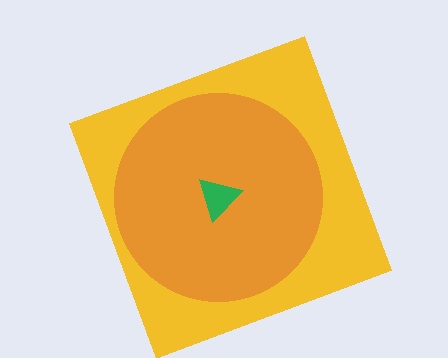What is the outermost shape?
The yellow square.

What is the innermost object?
The green triangle.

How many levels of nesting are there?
3.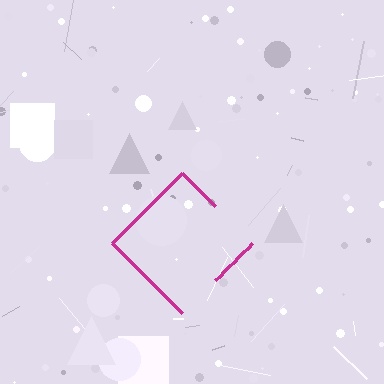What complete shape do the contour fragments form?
The contour fragments form a diamond.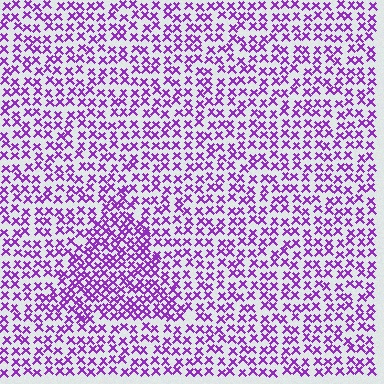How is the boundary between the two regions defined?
The boundary is defined by a change in element density (approximately 1.6x ratio). All elements are the same color, size, and shape.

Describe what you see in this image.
The image contains small purple elements arranged at two different densities. A triangle-shaped region is visible where the elements are more densely packed than the surrounding area.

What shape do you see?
I see a triangle.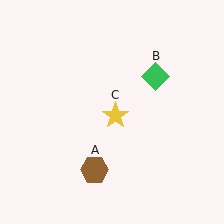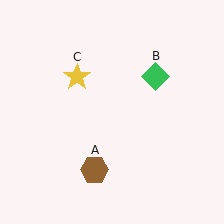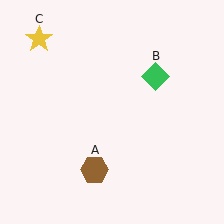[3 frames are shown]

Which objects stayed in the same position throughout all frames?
Brown hexagon (object A) and green diamond (object B) remained stationary.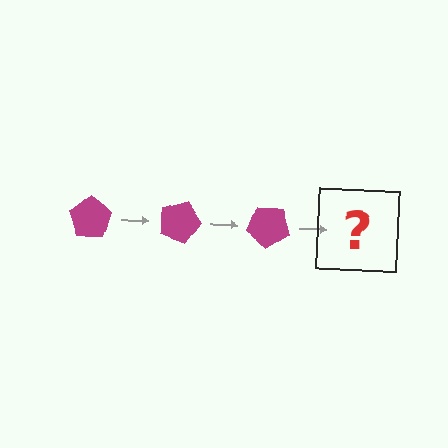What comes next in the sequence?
The next element should be a magenta pentagon rotated 60 degrees.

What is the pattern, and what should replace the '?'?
The pattern is that the pentagon rotates 20 degrees each step. The '?' should be a magenta pentagon rotated 60 degrees.